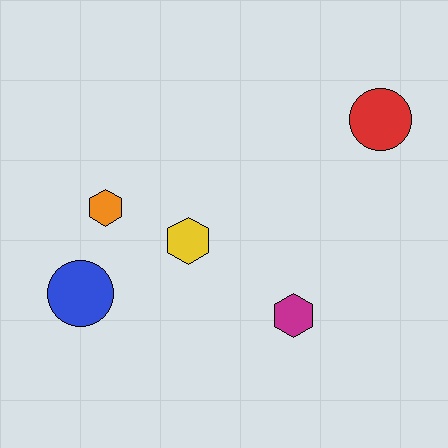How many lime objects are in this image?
There are no lime objects.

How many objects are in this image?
There are 5 objects.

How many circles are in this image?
There are 2 circles.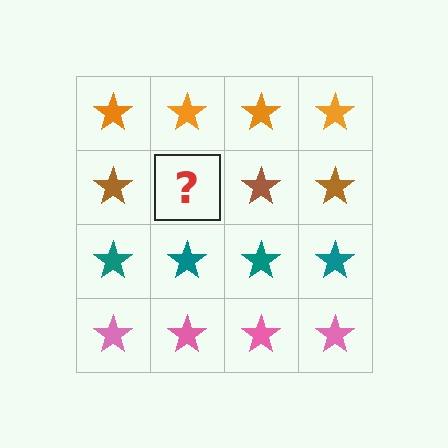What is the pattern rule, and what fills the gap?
The rule is that each row has a consistent color. The gap should be filled with a brown star.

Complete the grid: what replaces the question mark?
The question mark should be replaced with a brown star.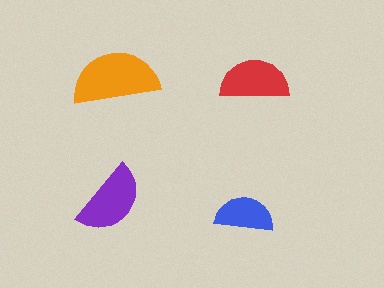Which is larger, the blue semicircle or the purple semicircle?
The purple one.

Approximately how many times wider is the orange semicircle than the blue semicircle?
About 1.5 times wider.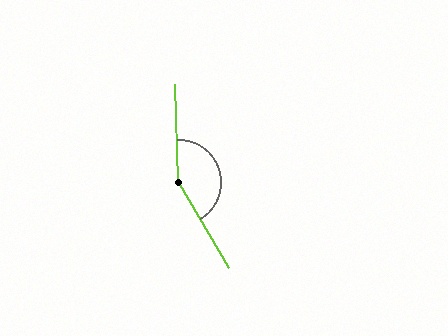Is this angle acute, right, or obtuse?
It is obtuse.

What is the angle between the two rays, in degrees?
Approximately 152 degrees.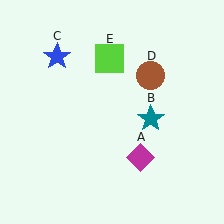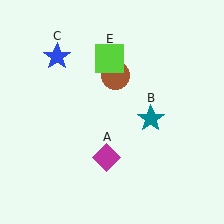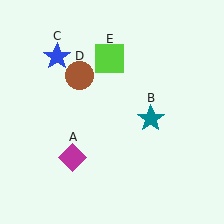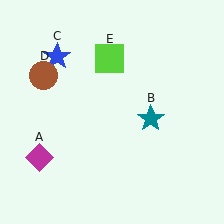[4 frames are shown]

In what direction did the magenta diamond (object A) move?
The magenta diamond (object A) moved left.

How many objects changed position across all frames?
2 objects changed position: magenta diamond (object A), brown circle (object D).